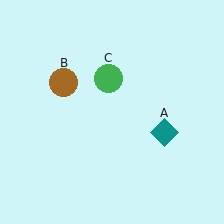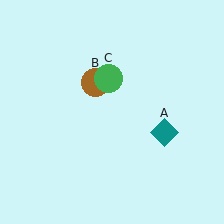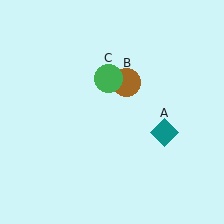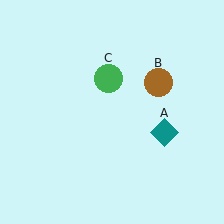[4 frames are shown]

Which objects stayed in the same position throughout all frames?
Teal diamond (object A) and green circle (object C) remained stationary.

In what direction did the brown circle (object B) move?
The brown circle (object B) moved right.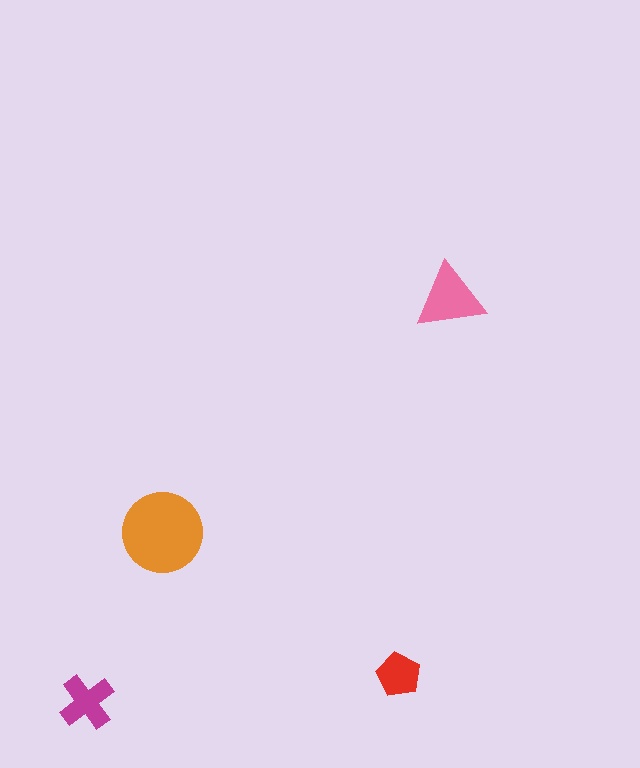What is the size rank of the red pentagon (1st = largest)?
4th.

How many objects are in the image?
There are 4 objects in the image.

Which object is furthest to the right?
The pink triangle is rightmost.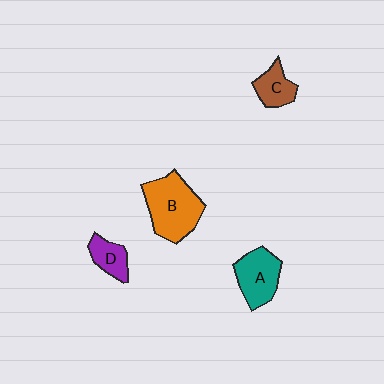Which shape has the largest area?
Shape B (orange).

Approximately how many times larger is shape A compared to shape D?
Approximately 1.7 times.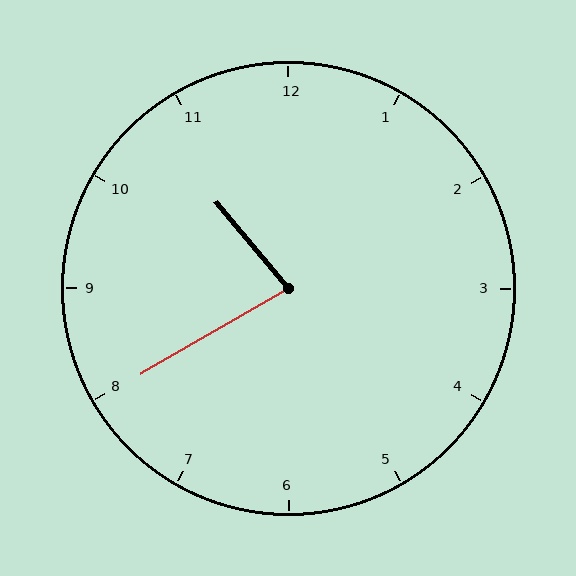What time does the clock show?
10:40.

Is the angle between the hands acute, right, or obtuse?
It is acute.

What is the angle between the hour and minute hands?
Approximately 80 degrees.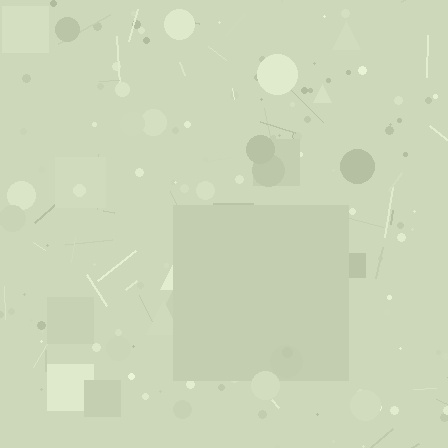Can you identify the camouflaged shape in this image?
The camouflaged shape is a square.